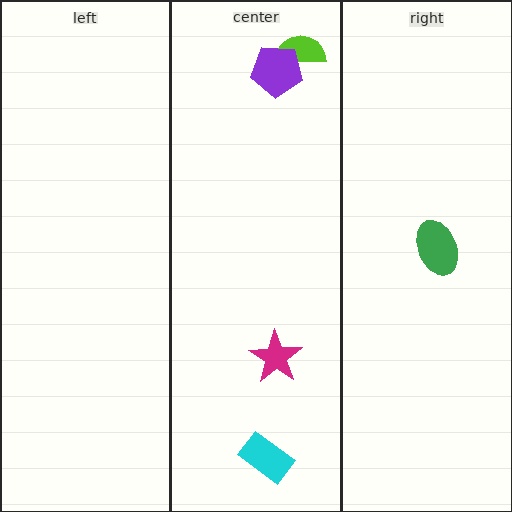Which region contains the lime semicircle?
The center region.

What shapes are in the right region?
The green ellipse.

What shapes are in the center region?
The magenta star, the cyan rectangle, the lime semicircle, the purple pentagon.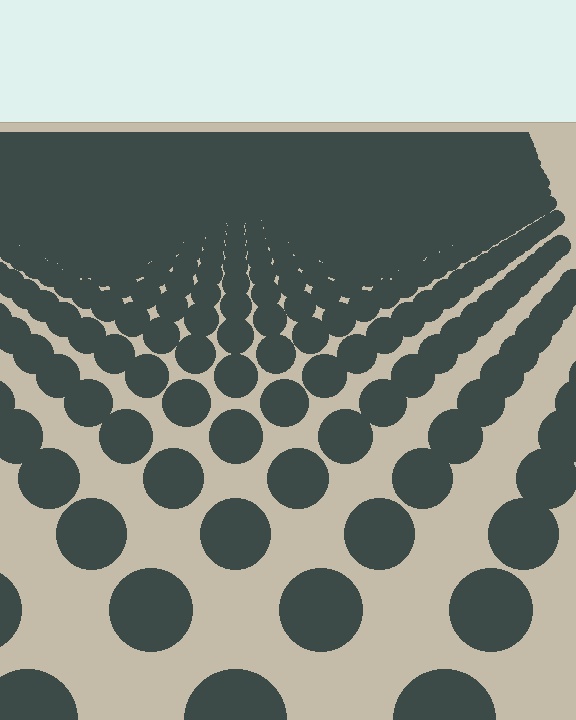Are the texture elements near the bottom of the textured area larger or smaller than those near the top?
Larger. Near the bottom, elements are closer to the viewer and appear at a bigger on-screen size.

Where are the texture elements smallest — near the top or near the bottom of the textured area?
Near the top.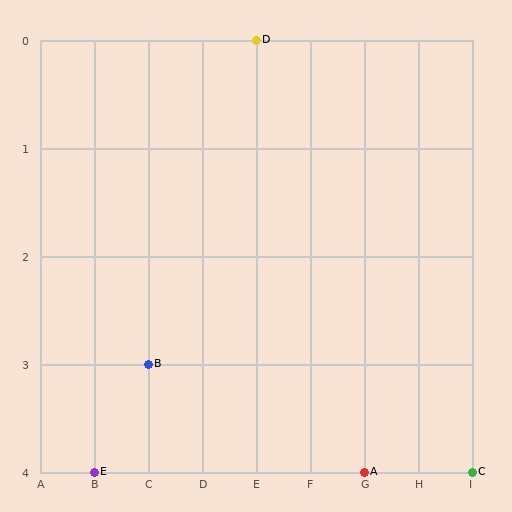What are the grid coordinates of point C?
Point C is at grid coordinates (I, 4).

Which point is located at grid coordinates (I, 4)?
Point C is at (I, 4).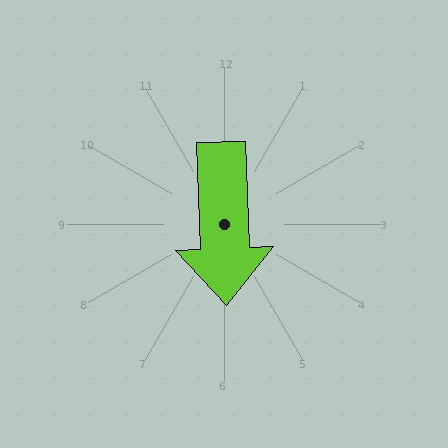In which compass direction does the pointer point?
South.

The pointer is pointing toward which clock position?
Roughly 6 o'clock.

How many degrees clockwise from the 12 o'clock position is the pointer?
Approximately 178 degrees.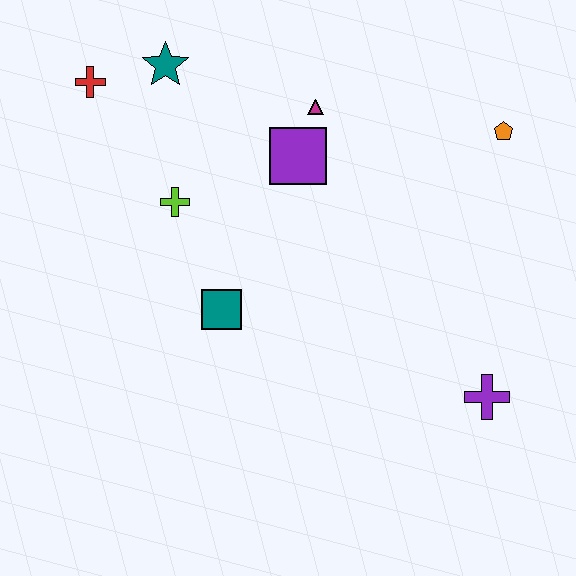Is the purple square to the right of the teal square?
Yes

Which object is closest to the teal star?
The red cross is closest to the teal star.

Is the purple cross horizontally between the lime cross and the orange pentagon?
Yes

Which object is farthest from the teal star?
The purple cross is farthest from the teal star.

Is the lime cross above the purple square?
No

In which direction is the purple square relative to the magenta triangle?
The purple square is below the magenta triangle.